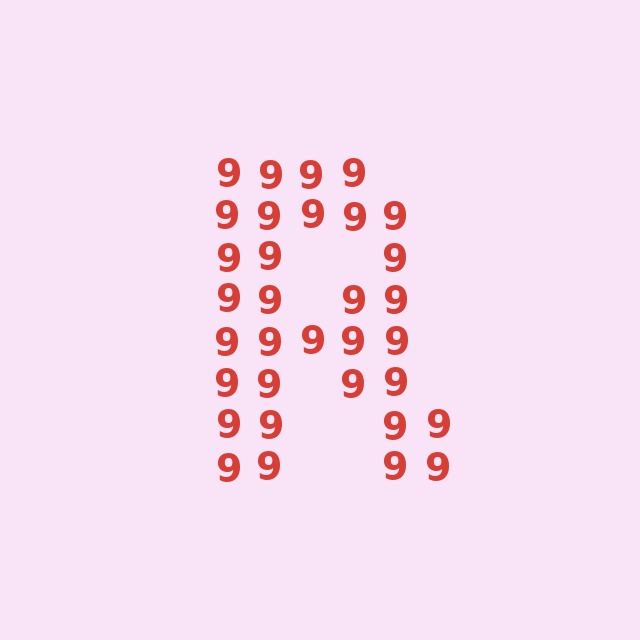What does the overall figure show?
The overall figure shows the letter R.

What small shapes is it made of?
It is made of small digit 9's.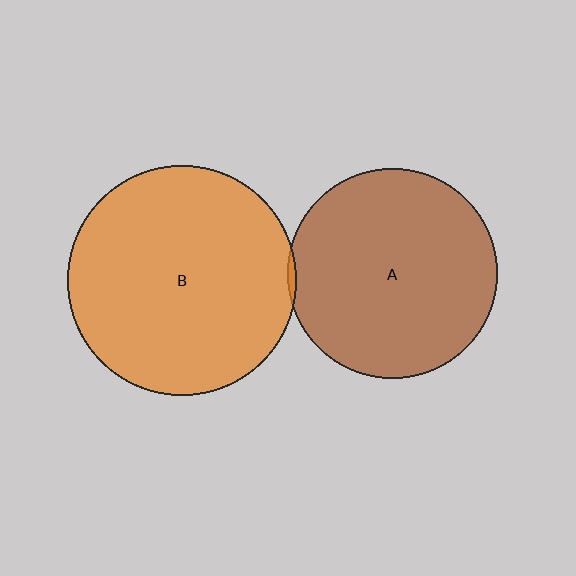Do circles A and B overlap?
Yes.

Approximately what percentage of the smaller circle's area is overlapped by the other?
Approximately 5%.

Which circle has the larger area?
Circle B (orange).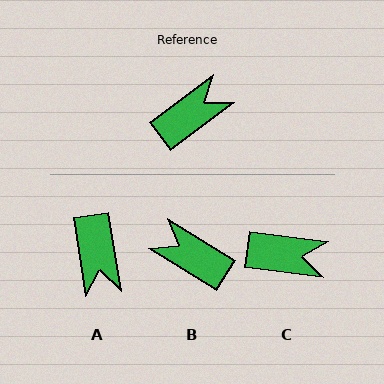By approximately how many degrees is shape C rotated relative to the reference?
Approximately 44 degrees clockwise.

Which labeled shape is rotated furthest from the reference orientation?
A, about 118 degrees away.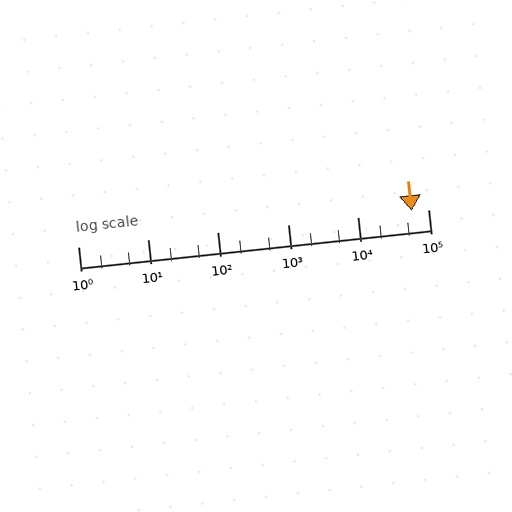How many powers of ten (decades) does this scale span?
The scale spans 5 decades, from 1 to 100000.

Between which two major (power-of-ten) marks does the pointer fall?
The pointer is between 10000 and 100000.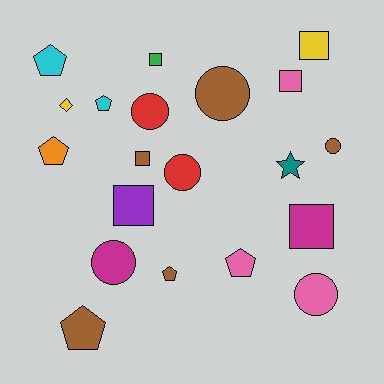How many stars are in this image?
There is 1 star.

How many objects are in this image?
There are 20 objects.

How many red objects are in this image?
There are 2 red objects.